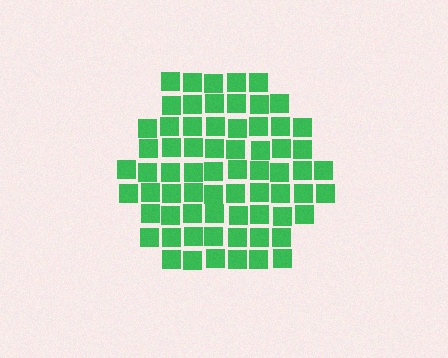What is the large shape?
The large shape is a hexagon.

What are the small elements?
The small elements are squares.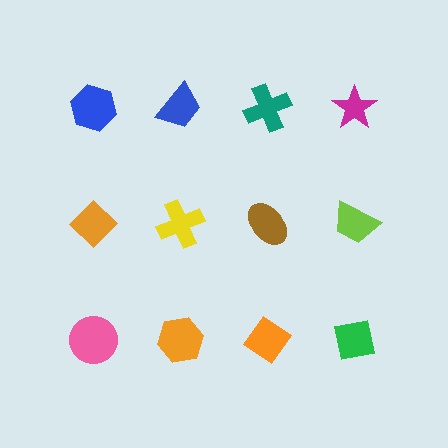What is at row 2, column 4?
A lime trapezoid.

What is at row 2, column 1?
An orange diamond.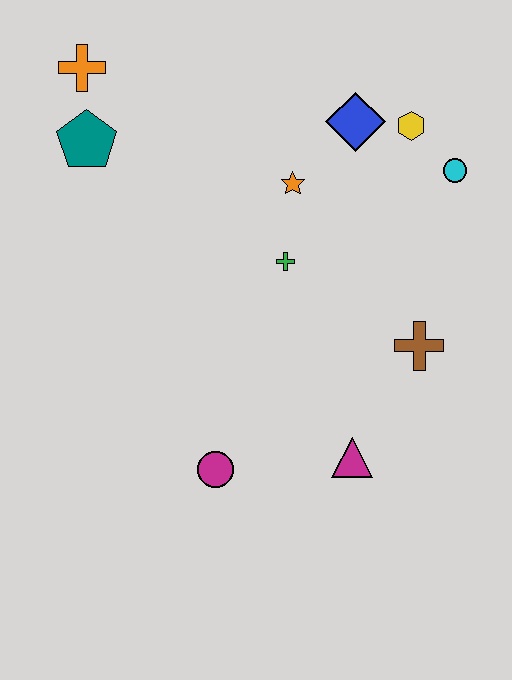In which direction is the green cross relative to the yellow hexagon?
The green cross is below the yellow hexagon.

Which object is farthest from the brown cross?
The orange cross is farthest from the brown cross.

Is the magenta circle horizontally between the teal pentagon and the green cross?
Yes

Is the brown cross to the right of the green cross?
Yes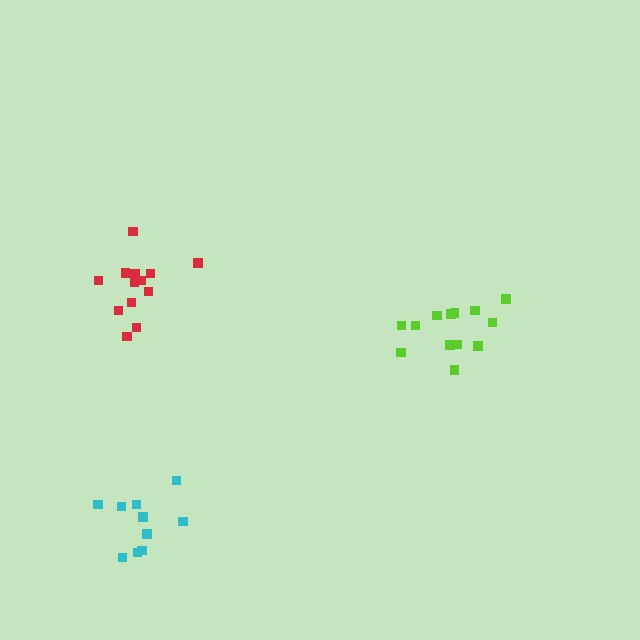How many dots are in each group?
Group 1: 13 dots, Group 2: 10 dots, Group 3: 13 dots (36 total).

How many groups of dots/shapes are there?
There are 3 groups.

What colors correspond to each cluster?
The clusters are colored: red, cyan, lime.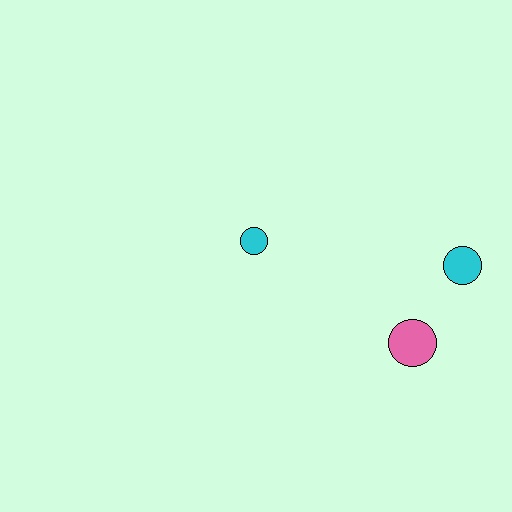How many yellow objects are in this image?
There are no yellow objects.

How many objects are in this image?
There are 3 objects.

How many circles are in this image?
There are 3 circles.